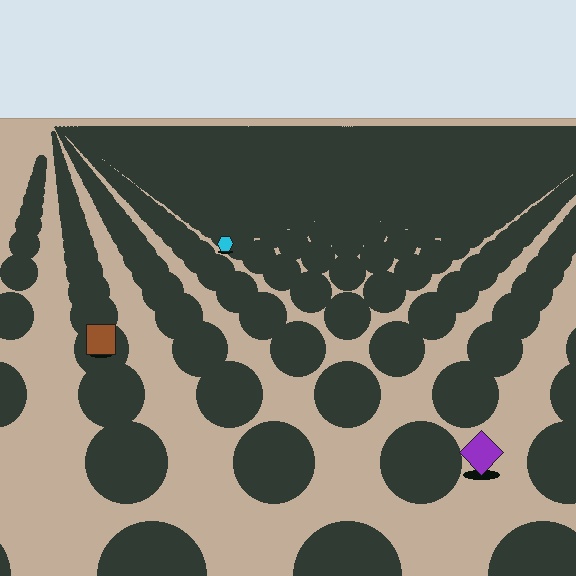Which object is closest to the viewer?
The purple diamond is closest. The texture marks near it are larger and more spread out.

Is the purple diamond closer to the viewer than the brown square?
Yes. The purple diamond is closer — you can tell from the texture gradient: the ground texture is coarser near it.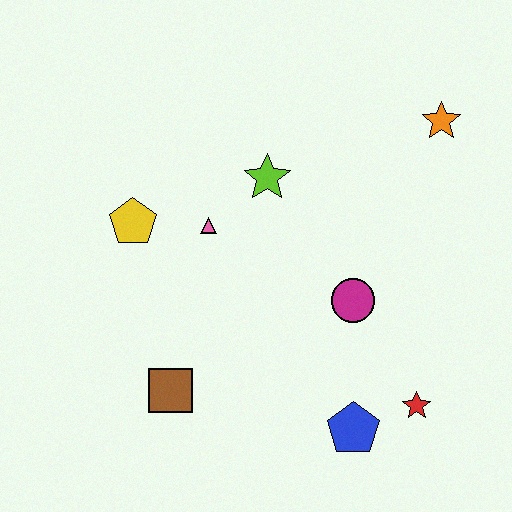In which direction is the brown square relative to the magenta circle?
The brown square is to the left of the magenta circle.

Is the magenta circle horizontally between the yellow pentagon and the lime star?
No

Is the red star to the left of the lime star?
No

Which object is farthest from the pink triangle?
The red star is farthest from the pink triangle.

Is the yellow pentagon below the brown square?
No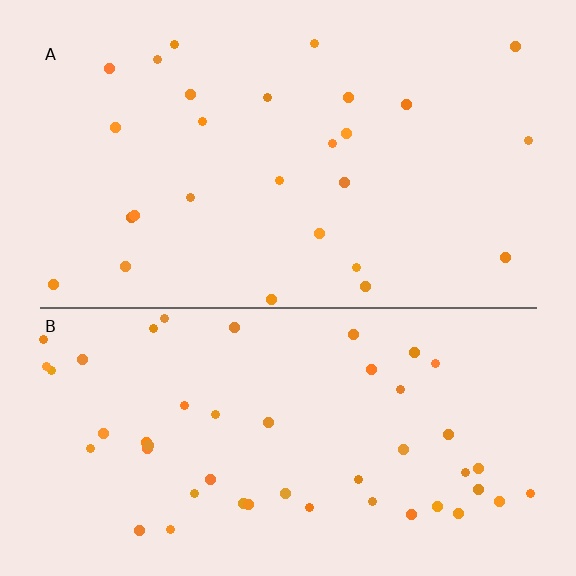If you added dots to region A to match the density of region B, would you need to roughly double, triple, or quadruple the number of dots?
Approximately double.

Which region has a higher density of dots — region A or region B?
B (the bottom).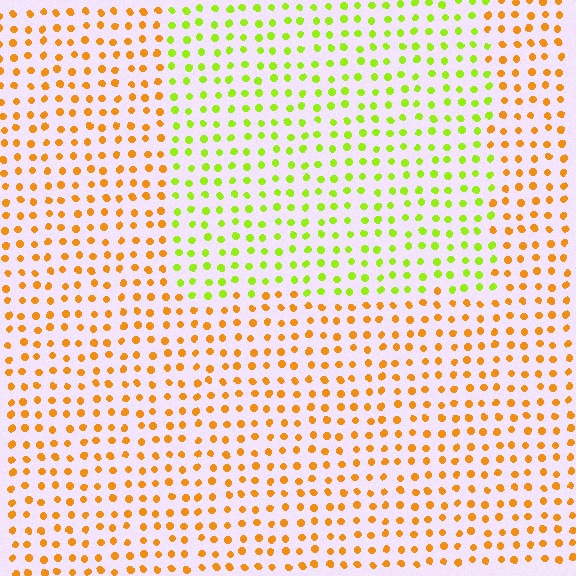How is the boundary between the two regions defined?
The boundary is defined purely by a slight shift in hue (about 52 degrees). Spacing, size, and orientation are identical on both sides.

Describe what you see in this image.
The image is filled with small orange elements in a uniform arrangement. A rectangle-shaped region is visible where the elements are tinted to a slightly different hue, forming a subtle color boundary.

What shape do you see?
I see a rectangle.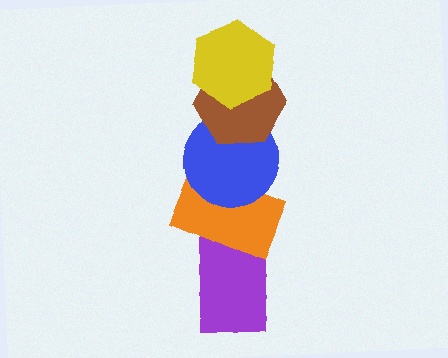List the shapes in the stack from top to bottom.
From top to bottom: the yellow hexagon, the brown hexagon, the blue circle, the orange rectangle, the purple rectangle.